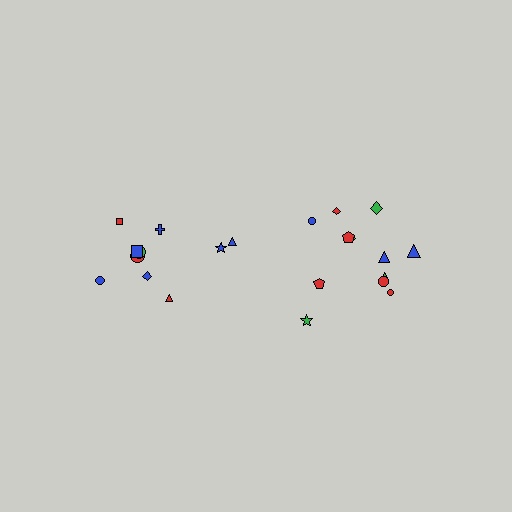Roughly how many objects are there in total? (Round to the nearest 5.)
Roughly 20 objects in total.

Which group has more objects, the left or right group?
The right group.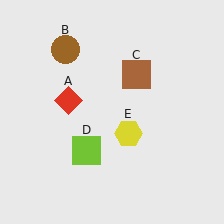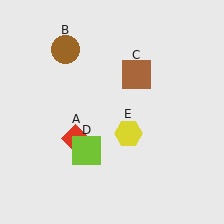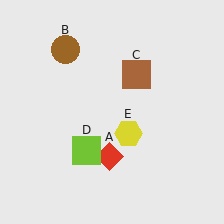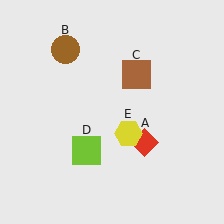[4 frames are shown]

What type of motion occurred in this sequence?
The red diamond (object A) rotated counterclockwise around the center of the scene.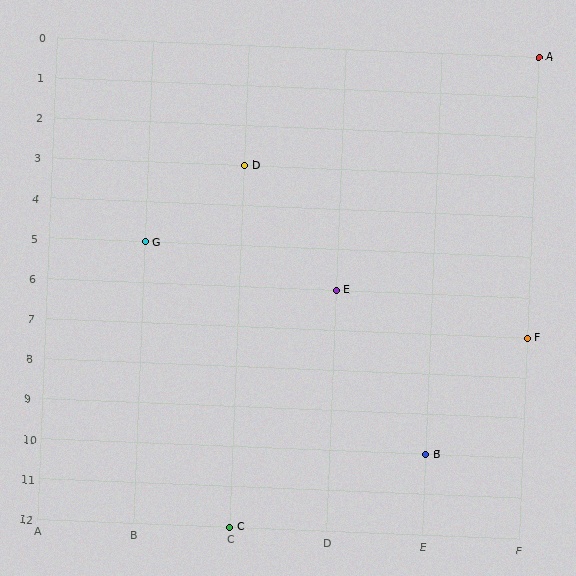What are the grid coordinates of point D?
Point D is at grid coordinates (C, 3).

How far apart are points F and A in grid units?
Points F and A are 7 rows apart.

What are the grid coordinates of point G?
Point G is at grid coordinates (B, 5).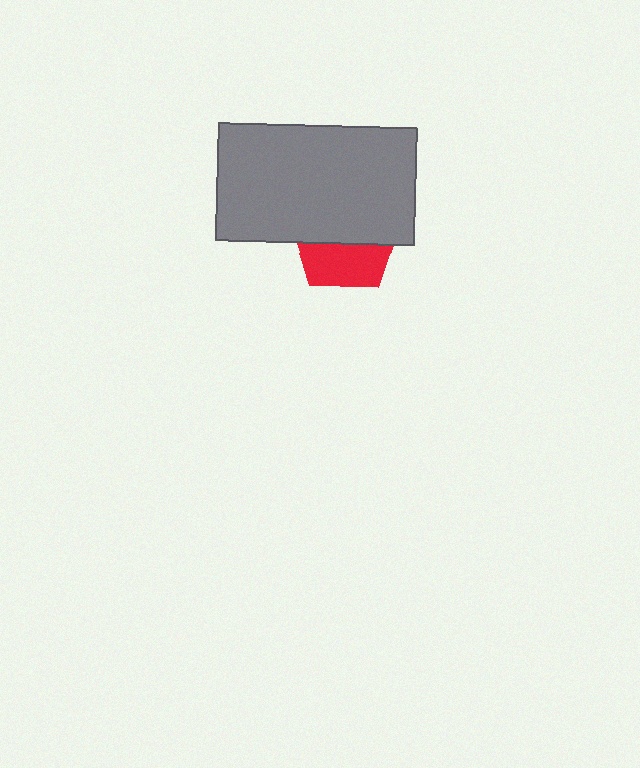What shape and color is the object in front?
The object in front is a gray rectangle.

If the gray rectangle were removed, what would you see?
You would see the complete red pentagon.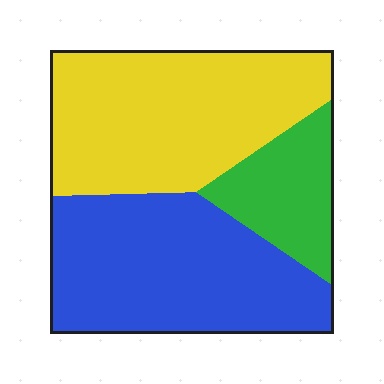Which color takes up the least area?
Green, at roughly 15%.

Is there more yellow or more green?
Yellow.